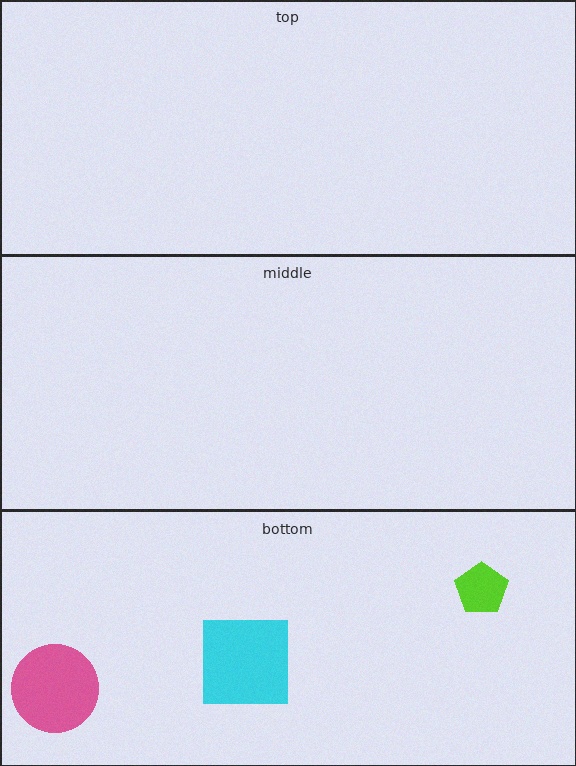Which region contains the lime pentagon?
The bottom region.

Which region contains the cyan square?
The bottom region.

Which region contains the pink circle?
The bottom region.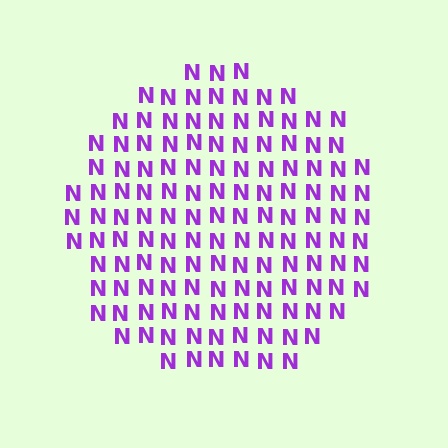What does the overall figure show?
The overall figure shows a circle.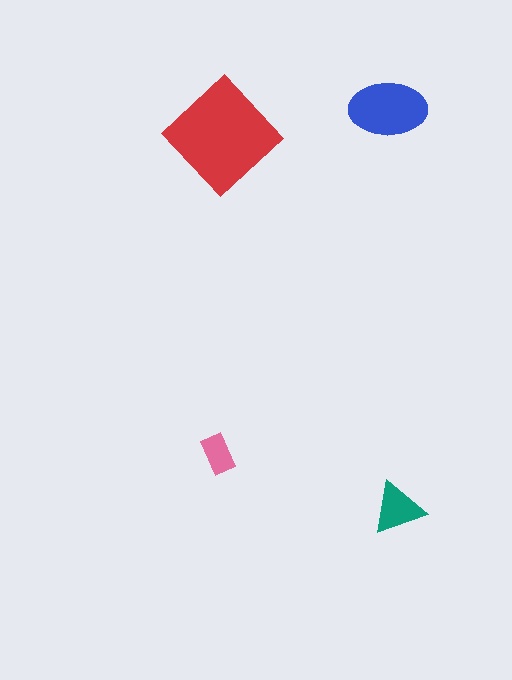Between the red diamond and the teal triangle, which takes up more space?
The red diamond.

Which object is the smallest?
The pink rectangle.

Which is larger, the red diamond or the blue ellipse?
The red diamond.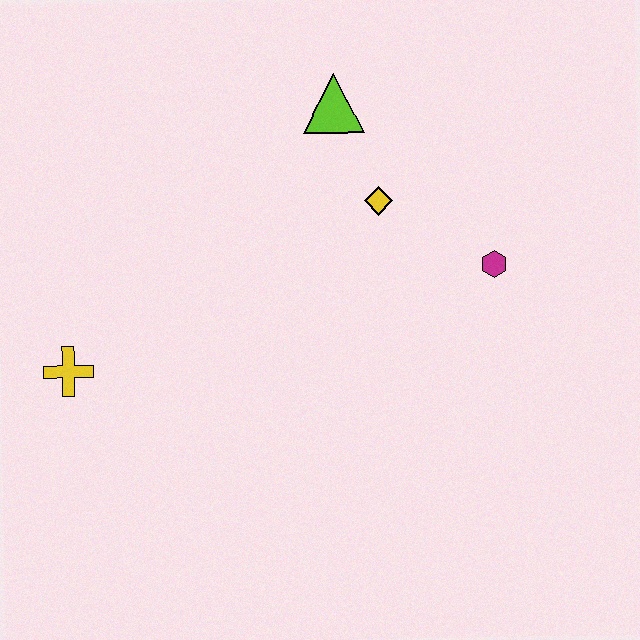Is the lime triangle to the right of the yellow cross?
Yes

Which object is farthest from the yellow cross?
The magenta hexagon is farthest from the yellow cross.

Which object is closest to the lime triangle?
The yellow diamond is closest to the lime triangle.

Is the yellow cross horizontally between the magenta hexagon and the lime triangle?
No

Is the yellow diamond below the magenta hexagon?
No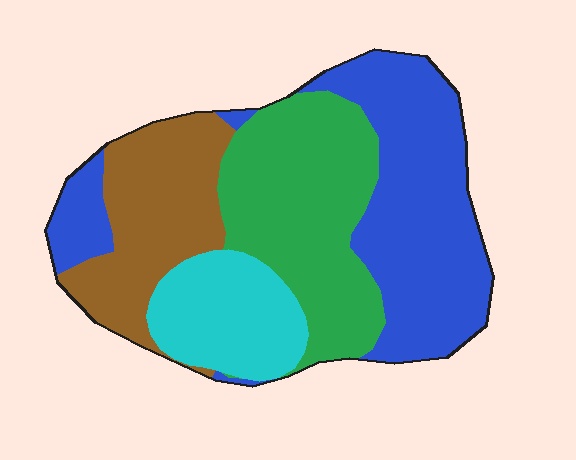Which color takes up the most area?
Blue, at roughly 35%.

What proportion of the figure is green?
Green covers roughly 30% of the figure.